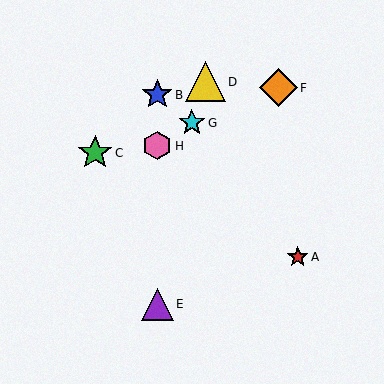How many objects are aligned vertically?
3 objects (B, E, H) are aligned vertically.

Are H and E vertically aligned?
Yes, both are at x≈157.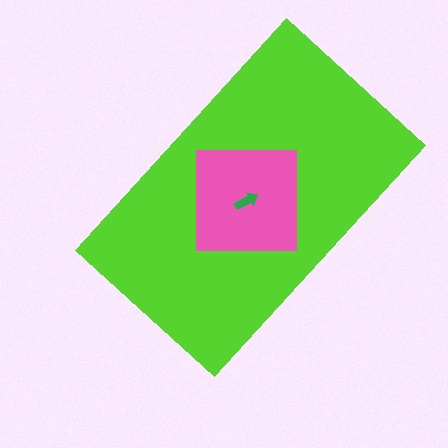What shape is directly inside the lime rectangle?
The pink square.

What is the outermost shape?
The lime rectangle.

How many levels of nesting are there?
3.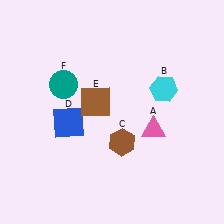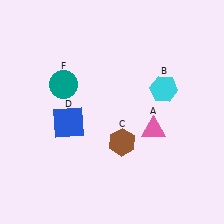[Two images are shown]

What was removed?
The brown square (E) was removed in Image 2.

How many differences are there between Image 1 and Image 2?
There is 1 difference between the two images.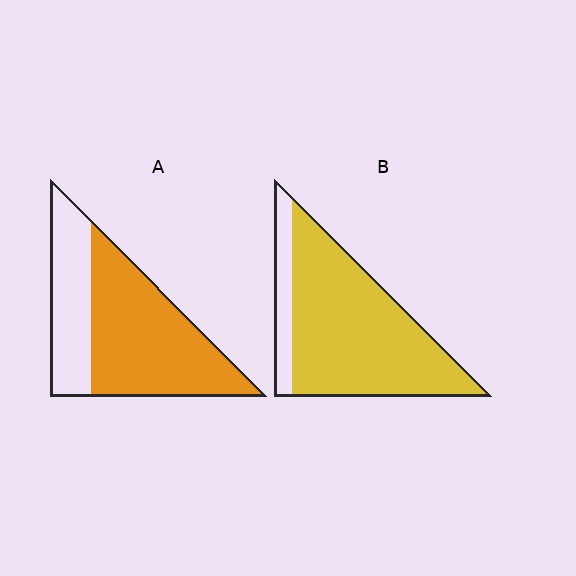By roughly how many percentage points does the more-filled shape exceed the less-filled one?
By roughly 20 percentage points (B over A).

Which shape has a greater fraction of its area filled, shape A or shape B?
Shape B.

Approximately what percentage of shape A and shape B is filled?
A is approximately 65% and B is approximately 85%.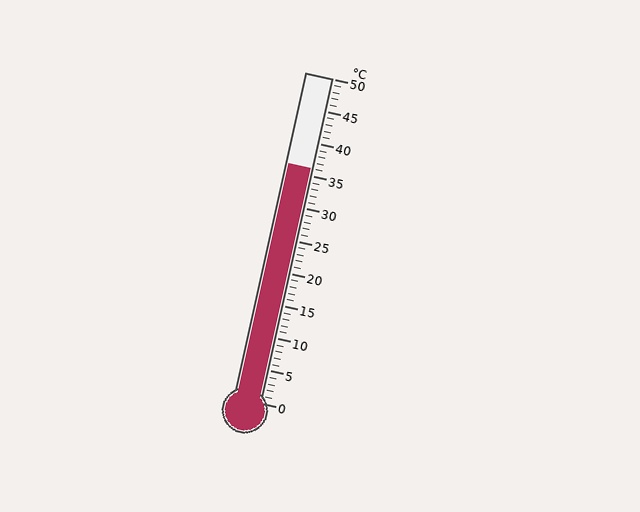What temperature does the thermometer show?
The thermometer shows approximately 36°C.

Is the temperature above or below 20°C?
The temperature is above 20°C.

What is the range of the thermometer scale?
The thermometer scale ranges from 0°C to 50°C.